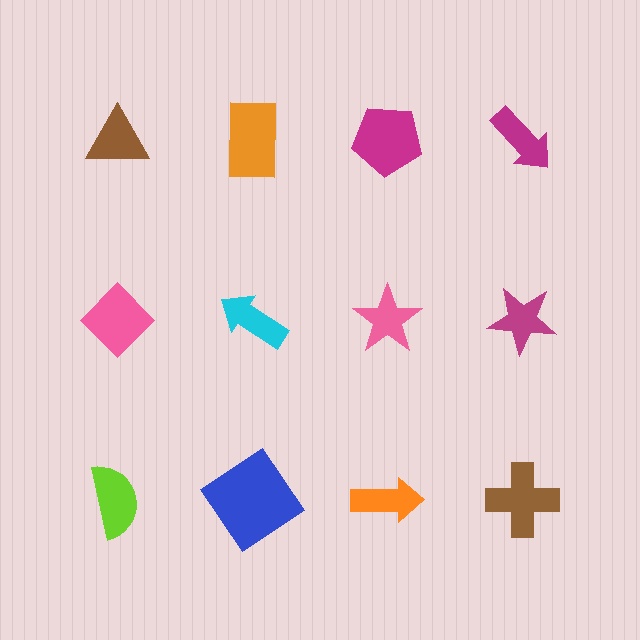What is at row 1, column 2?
An orange rectangle.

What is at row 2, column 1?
A pink diamond.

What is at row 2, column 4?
A magenta star.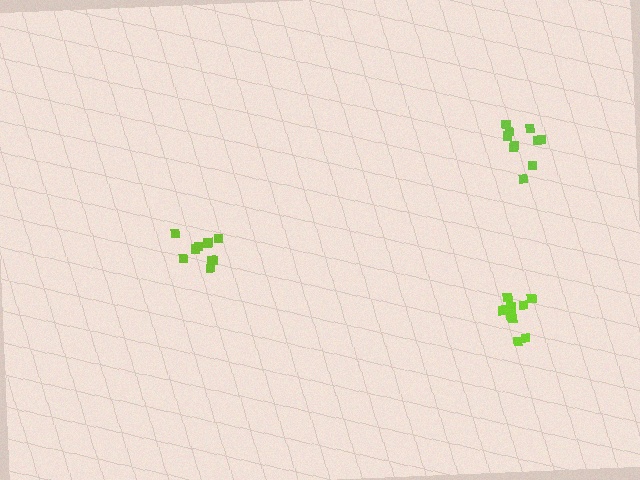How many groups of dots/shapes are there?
There are 3 groups.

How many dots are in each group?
Group 1: 9 dots, Group 2: 9 dots, Group 3: 10 dots (28 total).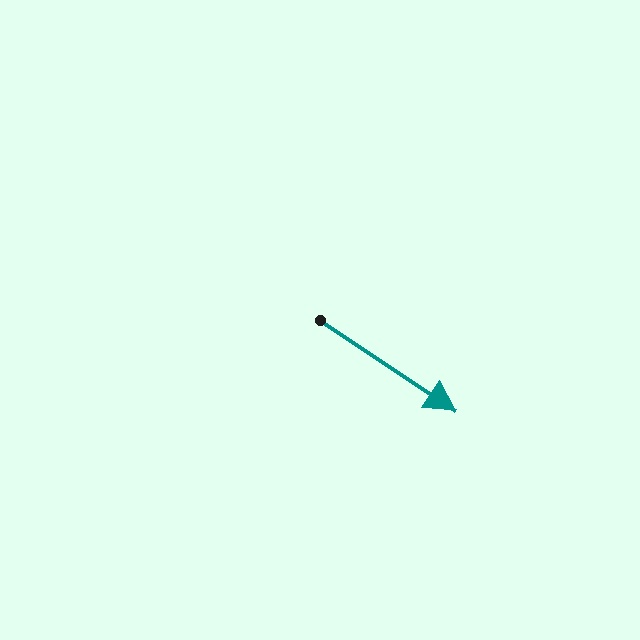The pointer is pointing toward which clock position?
Roughly 4 o'clock.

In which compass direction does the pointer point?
Southeast.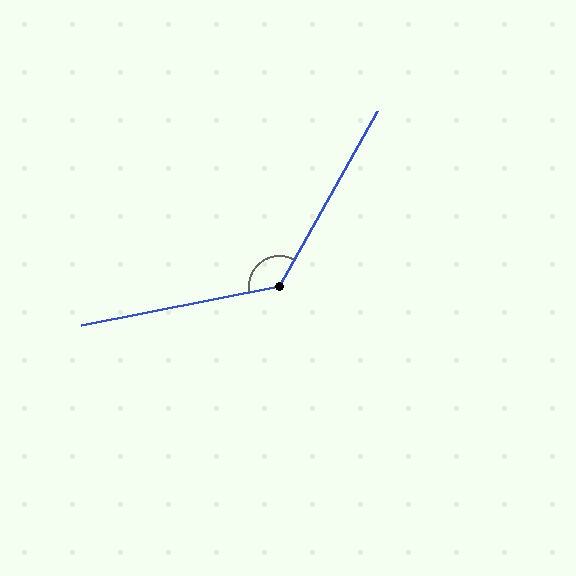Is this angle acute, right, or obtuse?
It is obtuse.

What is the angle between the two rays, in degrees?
Approximately 130 degrees.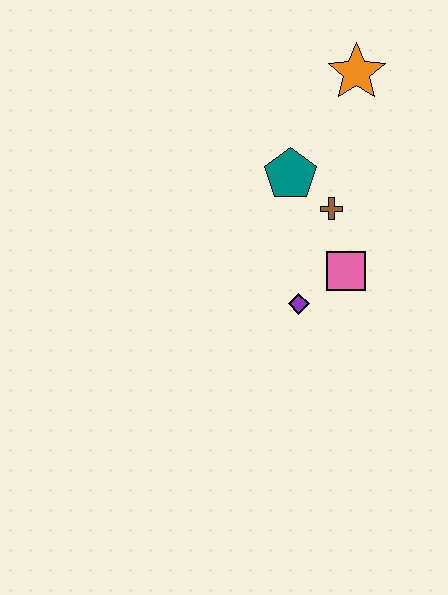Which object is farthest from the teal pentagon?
The purple diamond is farthest from the teal pentagon.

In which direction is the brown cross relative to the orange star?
The brown cross is below the orange star.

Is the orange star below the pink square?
No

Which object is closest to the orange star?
The teal pentagon is closest to the orange star.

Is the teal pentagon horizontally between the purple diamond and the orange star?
No